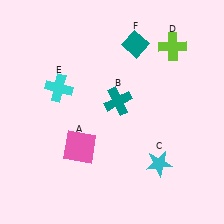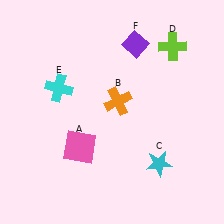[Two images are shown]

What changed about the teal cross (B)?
In Image 1, B is teal. In Image 2, it changed to orange.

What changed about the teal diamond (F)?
In Image 1, F is teal. In Image 2, it changed to purple.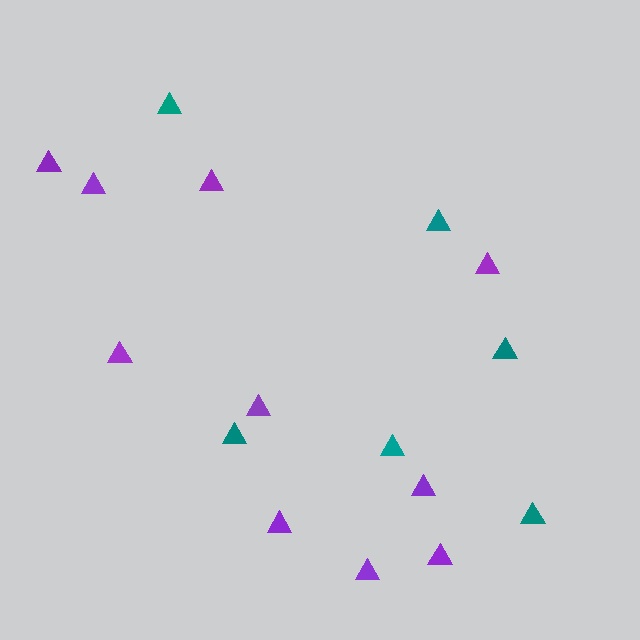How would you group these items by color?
There are 2 groups: one group of teal triangles (6) and one group of purple triangles (10).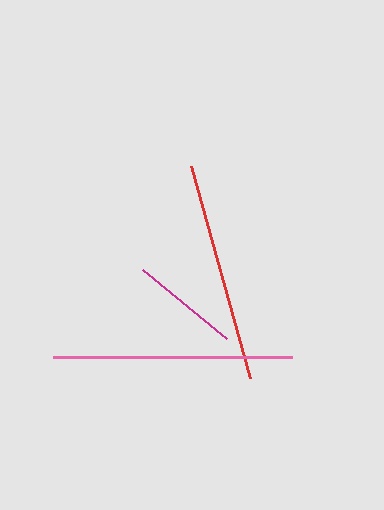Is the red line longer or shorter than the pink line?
The pink line is longer than the red line.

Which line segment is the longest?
The pink line is the longest at approximately 239 pixels.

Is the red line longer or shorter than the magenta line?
The red line is longer than the magenta line.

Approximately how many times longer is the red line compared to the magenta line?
The red line is approximately 2.0 times the length of the magenta line.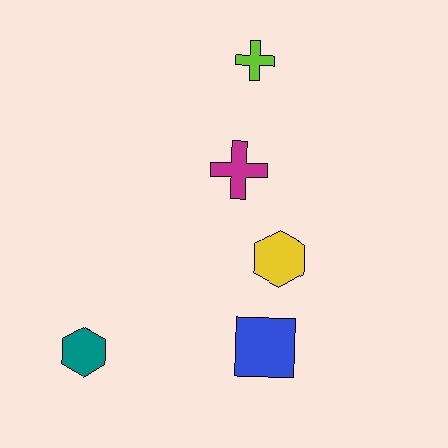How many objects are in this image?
There are 5 objects.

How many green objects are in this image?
There are no green objects.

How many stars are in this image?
There are no stars.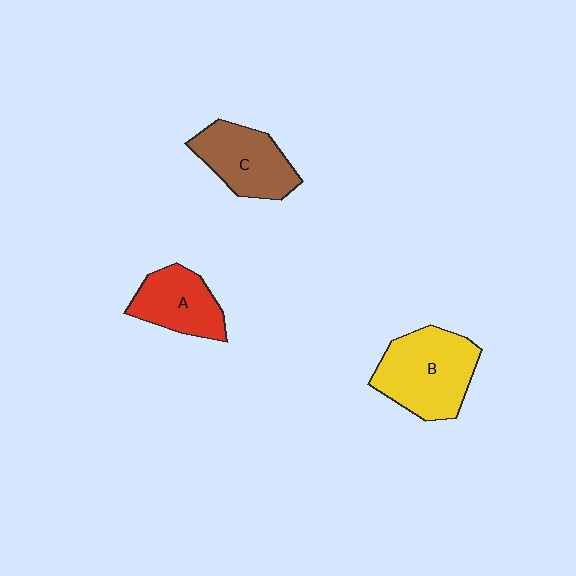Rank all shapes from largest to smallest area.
From largest to smallest: B (yellow), C (brown), A (red).